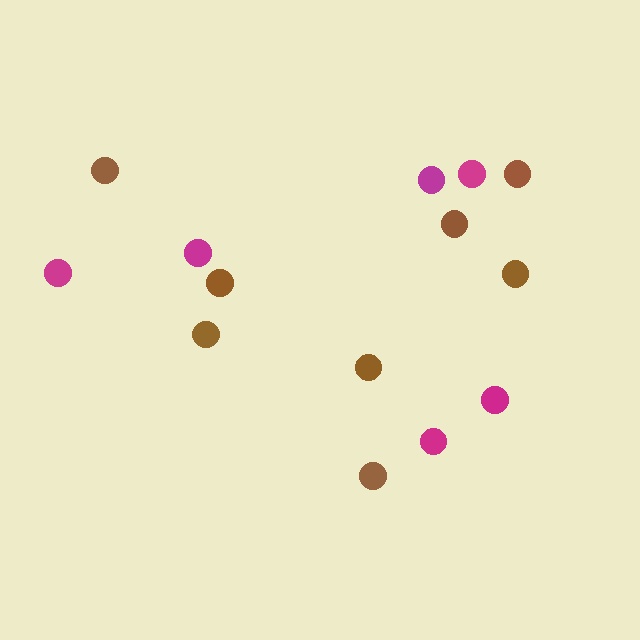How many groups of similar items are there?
There are 2 groups: one group of magenta circles (6) and one group of brown circles (8).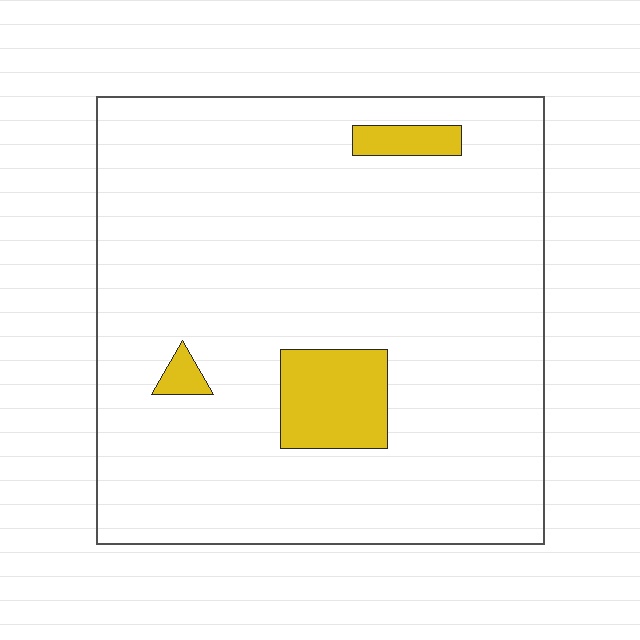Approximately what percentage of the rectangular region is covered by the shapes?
Approximately 10%.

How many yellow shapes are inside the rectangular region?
3.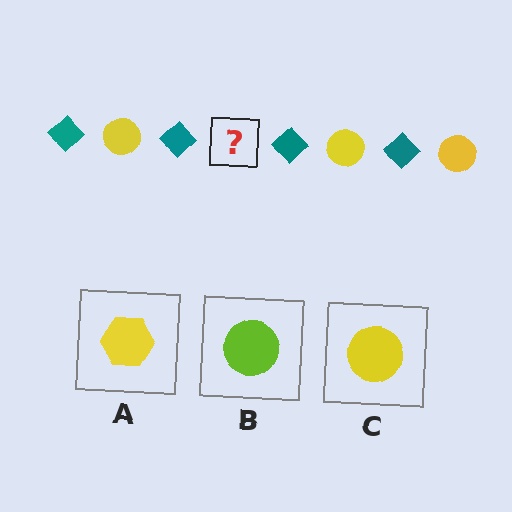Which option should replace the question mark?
Option C.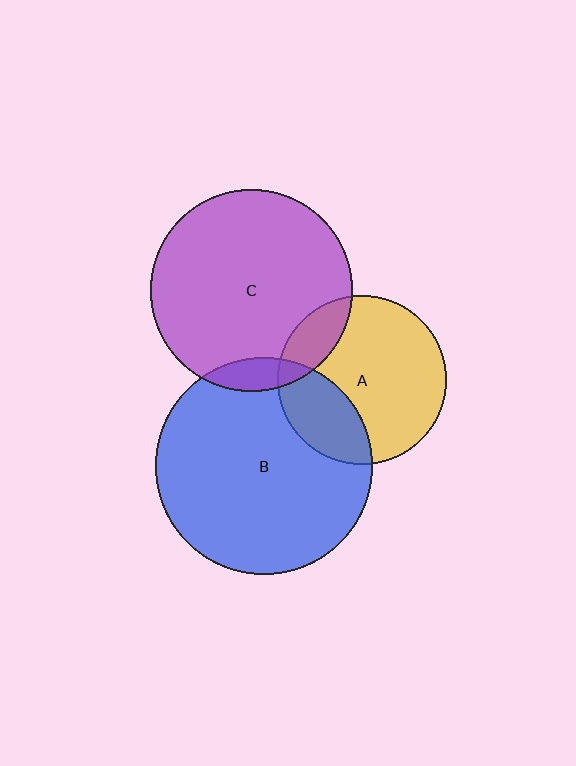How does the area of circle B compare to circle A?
Approximately 1.7 times.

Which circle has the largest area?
Circle B (blue).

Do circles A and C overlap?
Yes.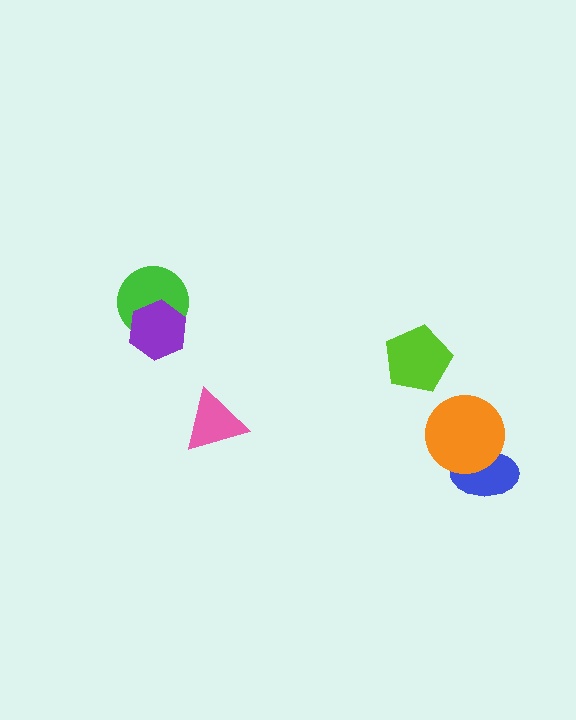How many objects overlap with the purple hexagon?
1 object overlaps with the purple hexagon.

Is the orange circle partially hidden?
No, no other shape covers it.